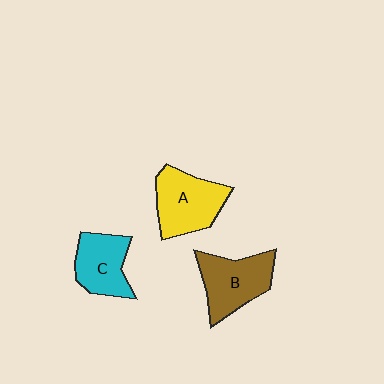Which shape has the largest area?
Shape A (yellow).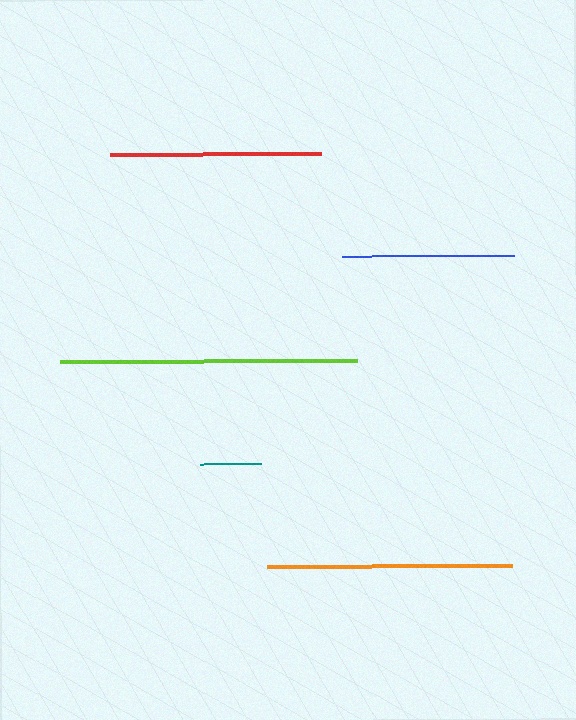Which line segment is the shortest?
The teal line is the shortest at approximately 61 pixels.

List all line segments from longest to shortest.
From longest to shortest: lime, orange, red, blue, teal.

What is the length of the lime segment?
The lime segment is approximately 297 pixels long.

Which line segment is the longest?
The lime line is the longest at approximately 297 pixels.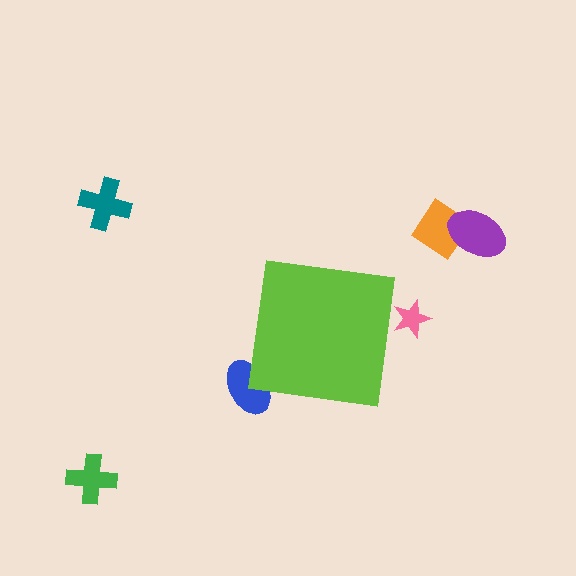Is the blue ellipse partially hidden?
Yes, the blue ellipse is partially hidden behind the lime square.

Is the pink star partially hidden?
Yes, the pink star is partially hidden behind the lime square.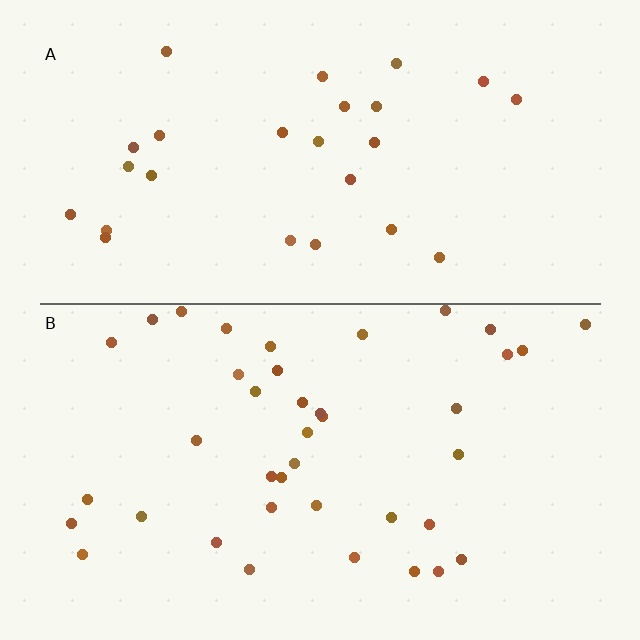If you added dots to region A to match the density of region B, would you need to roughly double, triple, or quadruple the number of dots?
Approximately double.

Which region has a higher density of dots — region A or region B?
B (the bottom).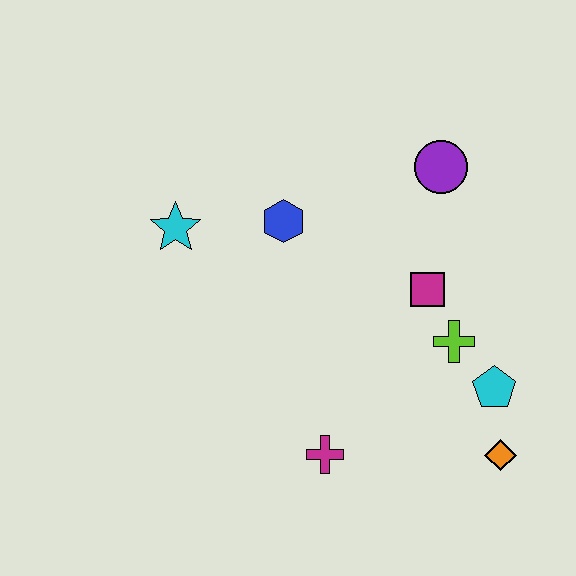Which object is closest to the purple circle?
The magenta square is closest to the purple circle.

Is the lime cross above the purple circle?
No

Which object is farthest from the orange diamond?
The cyan star is farthest from the orange diamond.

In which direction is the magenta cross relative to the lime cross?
The magenta cross is to the left of the lime cross.